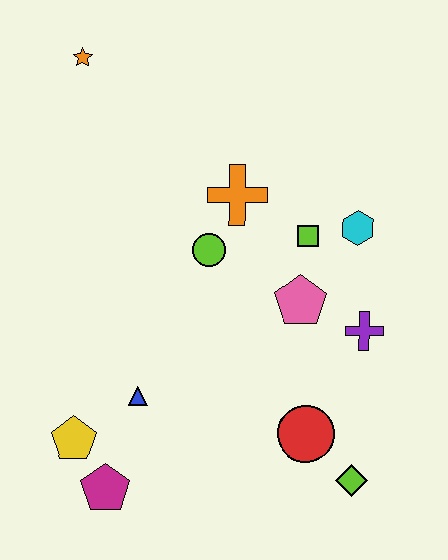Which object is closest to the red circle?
The lime diamond is closest to the red circle.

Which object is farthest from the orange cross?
The magenta pentagon is farthest from the orange cross.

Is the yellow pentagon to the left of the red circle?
Yes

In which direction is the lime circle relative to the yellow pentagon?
The lime circle is above the yellow pentagon.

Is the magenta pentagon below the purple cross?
Yes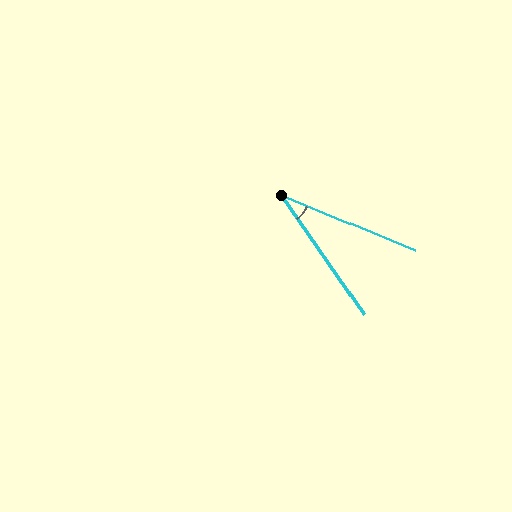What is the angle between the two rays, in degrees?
Approximately 33 degrees.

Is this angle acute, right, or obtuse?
It is acute.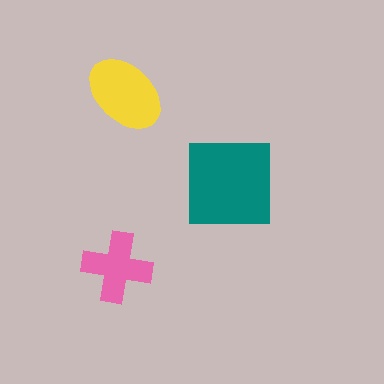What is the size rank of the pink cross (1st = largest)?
3rd.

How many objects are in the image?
There are 3 objects in the image.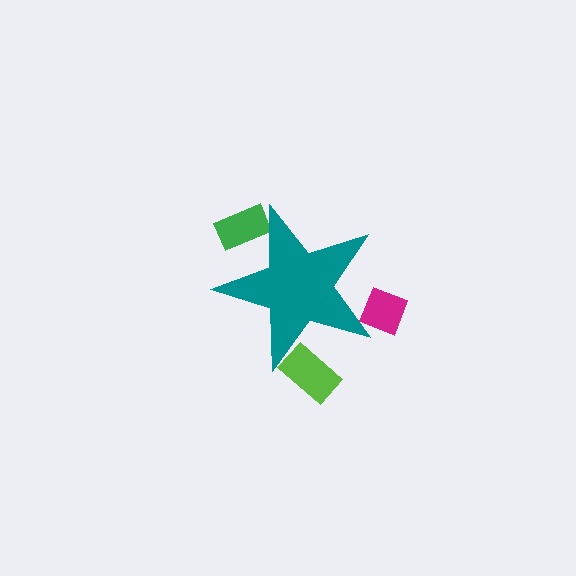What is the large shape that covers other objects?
A teal star.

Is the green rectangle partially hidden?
Yes, the green rectangle is partially hidden behind the teal star.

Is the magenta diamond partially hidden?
Yes, the magenta diamond is partially hidden behind the teal star.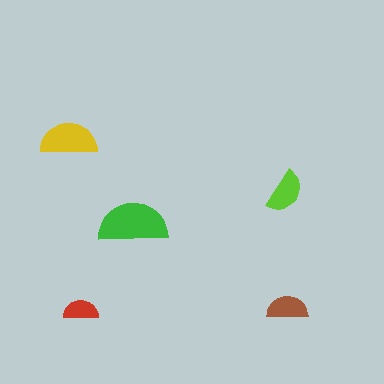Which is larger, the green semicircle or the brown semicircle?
The green one.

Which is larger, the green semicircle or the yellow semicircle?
The green one.